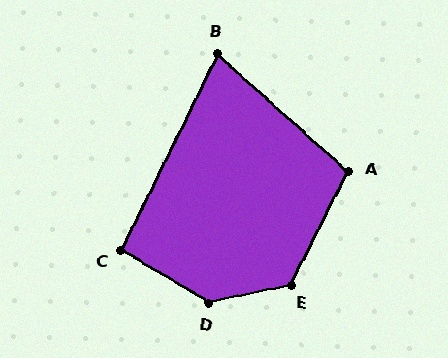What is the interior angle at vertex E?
Approximately 130 degrees (obtuse).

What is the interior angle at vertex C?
Approximately 95 degrees (obtuse).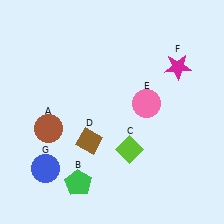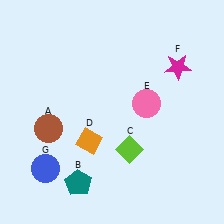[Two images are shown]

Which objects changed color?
B changed from green to teal. D changed from brown to orange.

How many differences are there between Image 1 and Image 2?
There are 2 differences between the two images.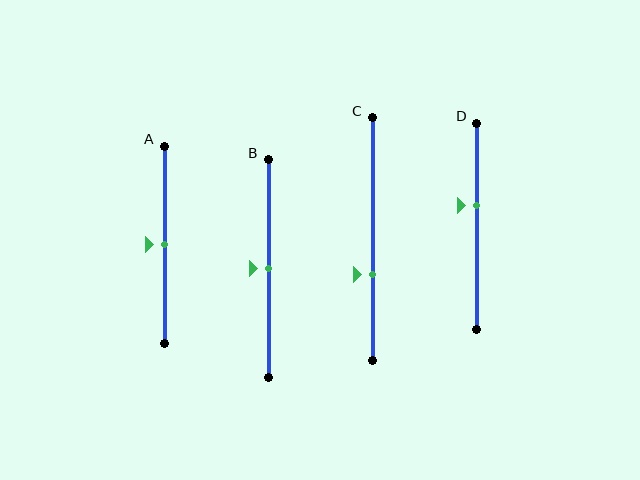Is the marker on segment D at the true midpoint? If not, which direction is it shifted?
No, the marker on segment D is shifted upward by about 10% of the segment length.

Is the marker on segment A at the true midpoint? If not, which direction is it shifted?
Yes, the marker on segment A is at the true midpoint.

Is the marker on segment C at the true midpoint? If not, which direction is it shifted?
No, the marker on segment C is shifted downward by about 15% of the segment length.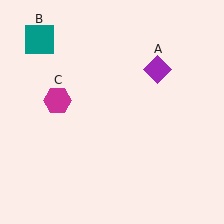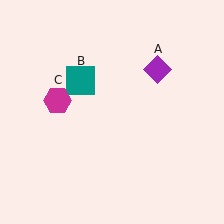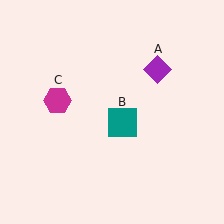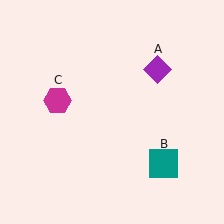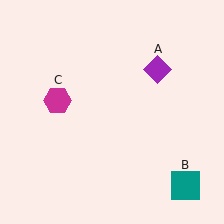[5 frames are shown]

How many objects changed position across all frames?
1 object changed position: teal square (object B).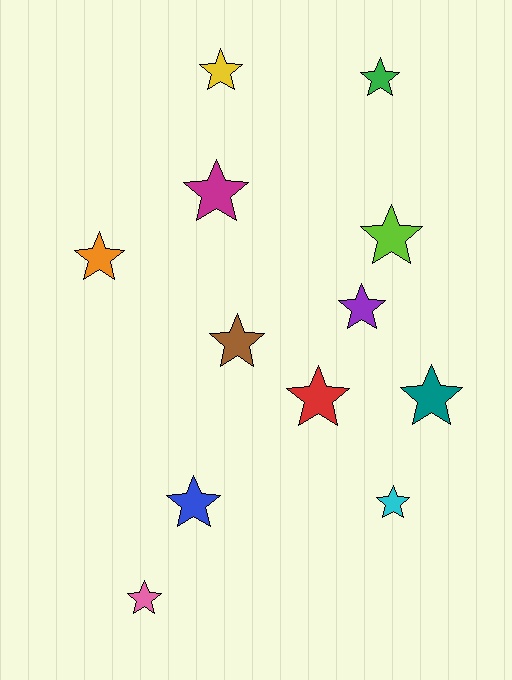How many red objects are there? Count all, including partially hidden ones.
There is 1 red object.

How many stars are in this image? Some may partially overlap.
There are 12 stars.